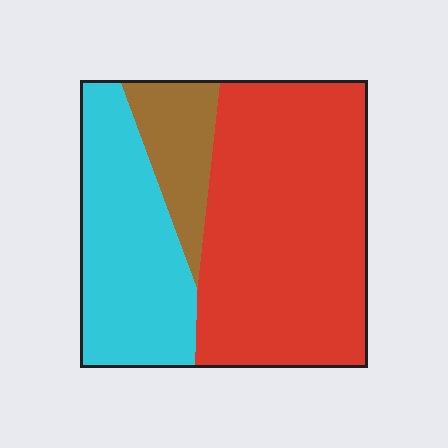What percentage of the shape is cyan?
Cyan covers 31% of the shape.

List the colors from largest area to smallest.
From largest to smallest: red, cyan, brown.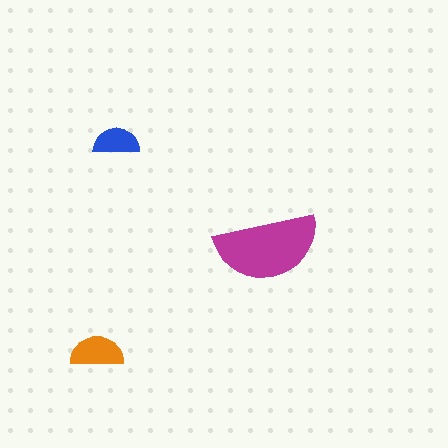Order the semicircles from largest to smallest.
the magenta one, the orange one, the blue one.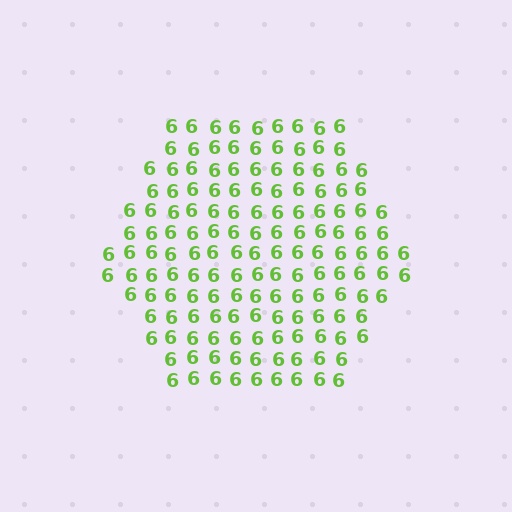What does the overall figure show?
The overall figure shows a hexagon.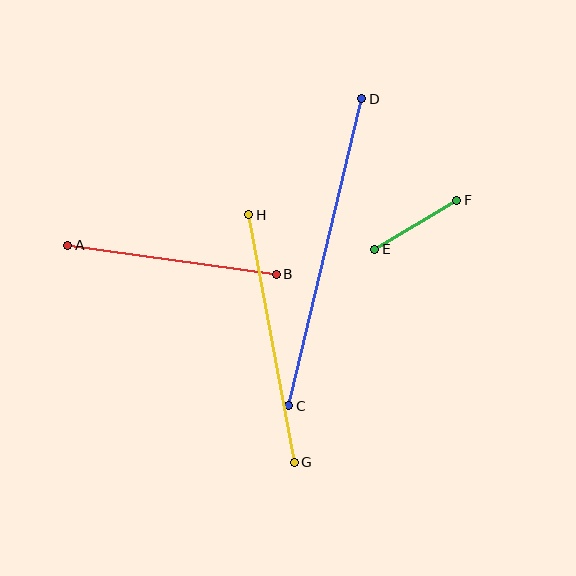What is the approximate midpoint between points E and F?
The midpoint is at approximately (416, 225) pixels.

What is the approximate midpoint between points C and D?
The midpoint is at approximately (325, 252) pixels.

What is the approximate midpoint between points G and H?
The midpoint is at approximately (271, 338) pixels.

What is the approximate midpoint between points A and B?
The midpoint is at approximately (172, 260) pixels.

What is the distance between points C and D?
The distance is approximately 316 pixels.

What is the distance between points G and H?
The distance is approximately 252 pixels.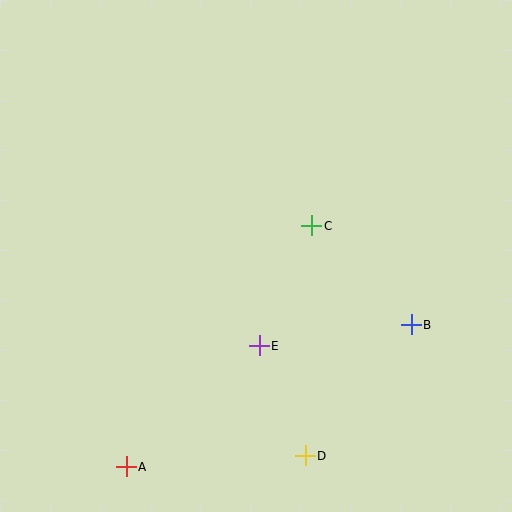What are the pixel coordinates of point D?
Point D is at (305, 456).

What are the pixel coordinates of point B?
Point B is at (411, 325).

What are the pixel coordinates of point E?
Point E is at (259, 346).